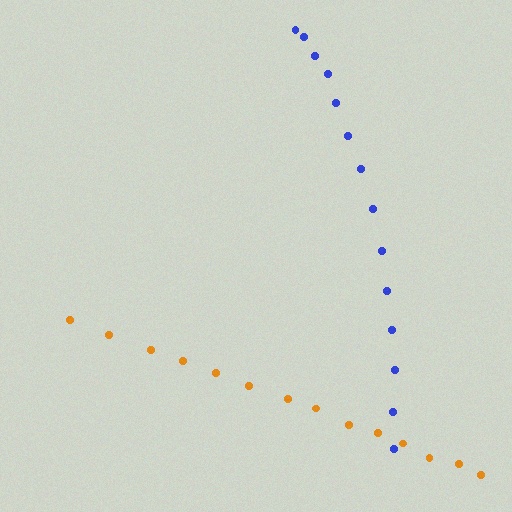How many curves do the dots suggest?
There are 2 distinct paths.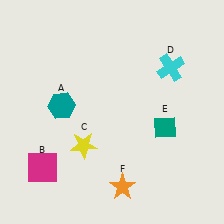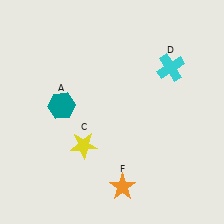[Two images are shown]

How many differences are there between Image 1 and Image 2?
There are 2 differences between the two images.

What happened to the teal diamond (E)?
The teal diamond (E) was removed in Image 2. It was in the bottom-right area of Image 1.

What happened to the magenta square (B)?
The magenta square (B) was removed in Image 2. It was in the bottom-left area of Image 1.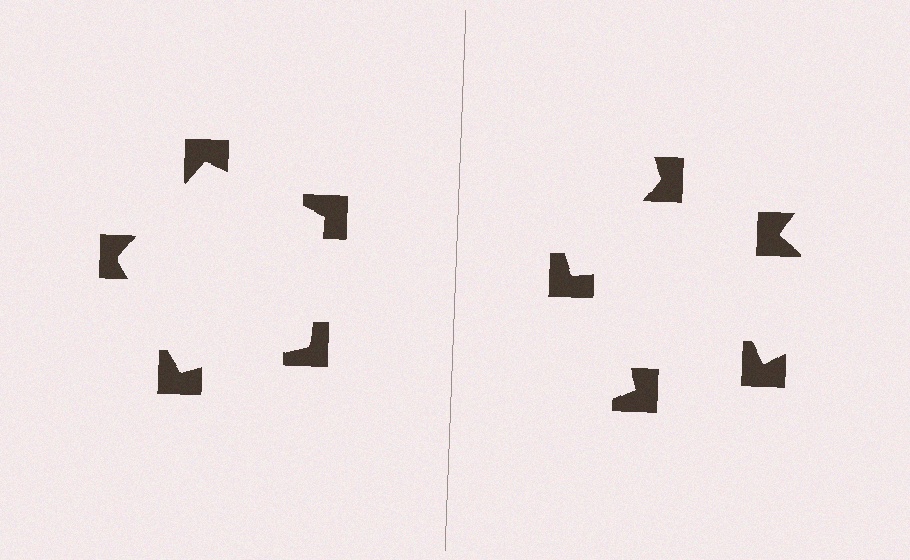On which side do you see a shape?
An illusory pentagon appears on the left side. On the right side the wedge cuts are rotated, so no coherent shape forms.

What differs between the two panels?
The notched squares are positioned identically on both sides; only the wedge orientations differ. On the left they align to a pentagon; on the right they are misaligned.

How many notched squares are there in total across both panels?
10 — 5 on each side.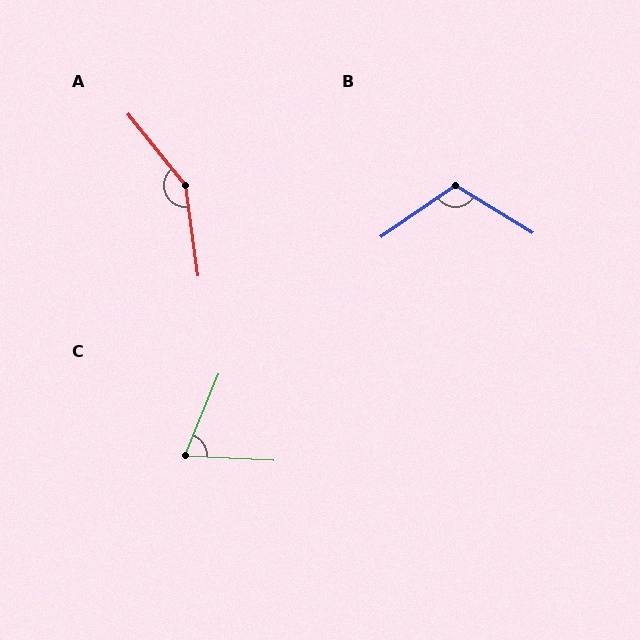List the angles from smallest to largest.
C (71°), B (113°), A (149°).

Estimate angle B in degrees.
Approximately 113 degrees.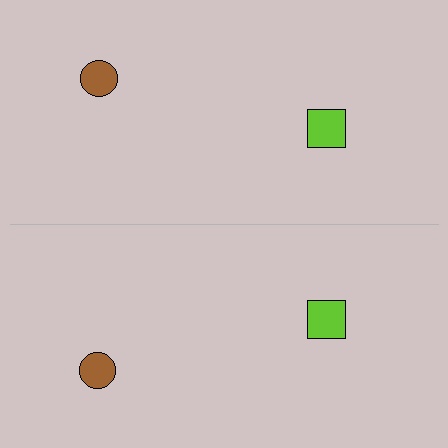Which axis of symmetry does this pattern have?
The pattern has a horizontal axis of symmetry running through the center of the image.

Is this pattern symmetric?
Yes, this pattern has bilateral (reflection) symmetry.